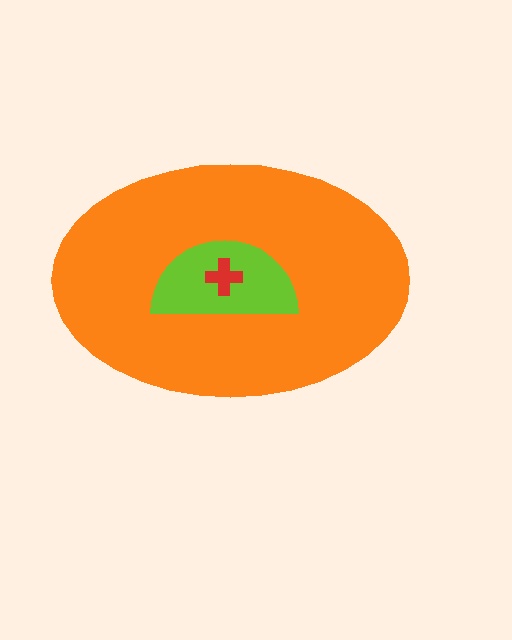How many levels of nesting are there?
3.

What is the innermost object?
The red cross.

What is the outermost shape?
The orange ellipse.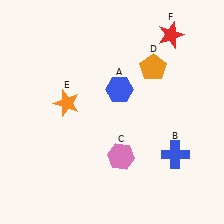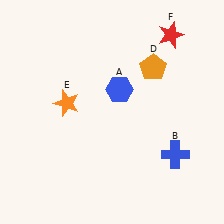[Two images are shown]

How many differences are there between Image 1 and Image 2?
There is 1 difference between the two images.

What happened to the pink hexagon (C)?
The pink hexagon (C) was removed in Image 2. It was in the bottom-right area of Image 1.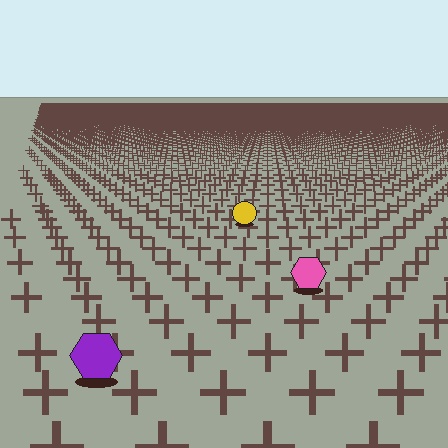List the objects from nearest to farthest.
From nearest to farthest: the purple hexagon, the pink hexagon, the yellow circle.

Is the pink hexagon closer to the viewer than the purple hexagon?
No. The purple hexagon is closer — you can tell from the texture gradient: the ground texture is coarser near it.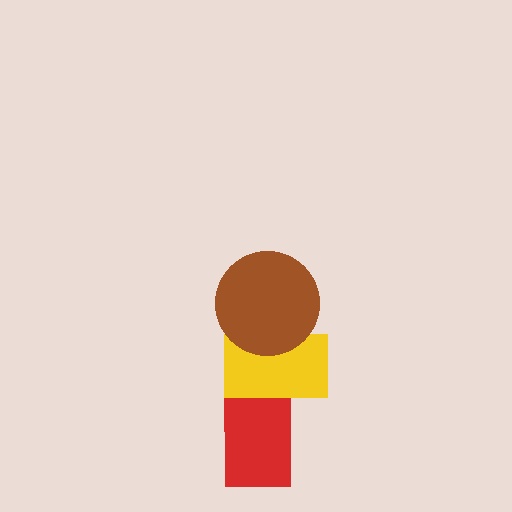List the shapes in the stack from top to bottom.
From top to bottom: the brown circle, the yellow rectangle, the red rectangle.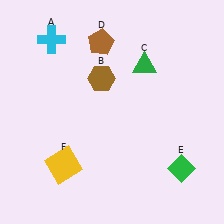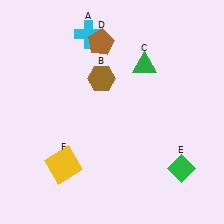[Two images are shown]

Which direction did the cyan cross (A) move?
The cyan cross (A) moved right.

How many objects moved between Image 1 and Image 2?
1 object moved between the two images.